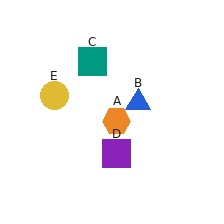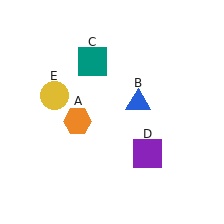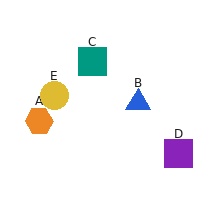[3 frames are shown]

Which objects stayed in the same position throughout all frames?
Blue triangle (object B) and teal square (object C) and yellow circle (object E) remained stationary.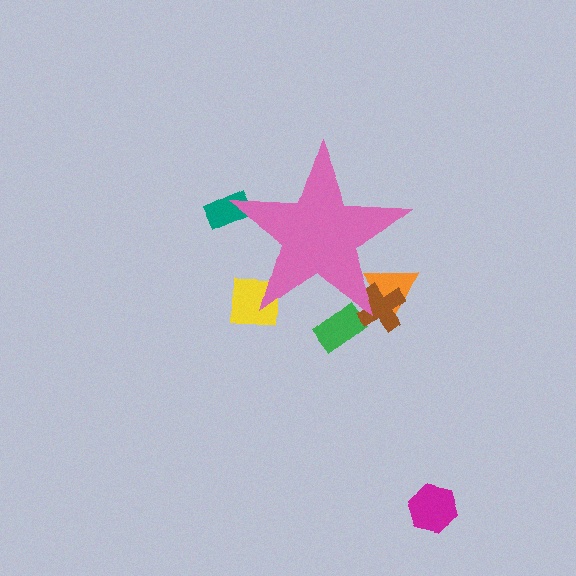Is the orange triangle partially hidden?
Yes, the orange triangle is partially hidden behind the pink star.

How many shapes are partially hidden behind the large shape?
5 shapes are partially hidden.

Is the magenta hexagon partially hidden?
No, the magenta hexagon is fully visible.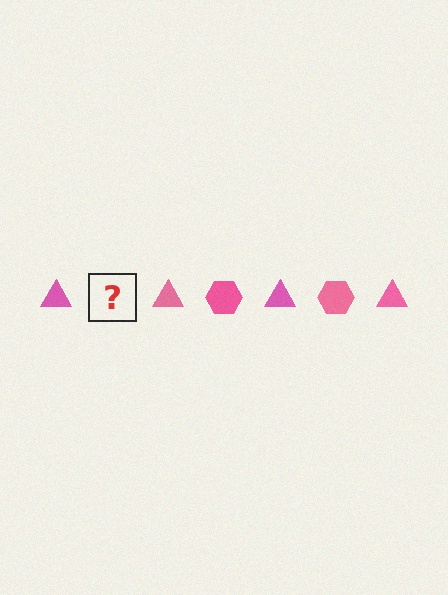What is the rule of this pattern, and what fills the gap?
The rule is that the pattern cycles through triangle, hexagon shapes in pink. The gap should be filled with a pink hexagon.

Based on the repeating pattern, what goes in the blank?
The blank should be a pink hexagon.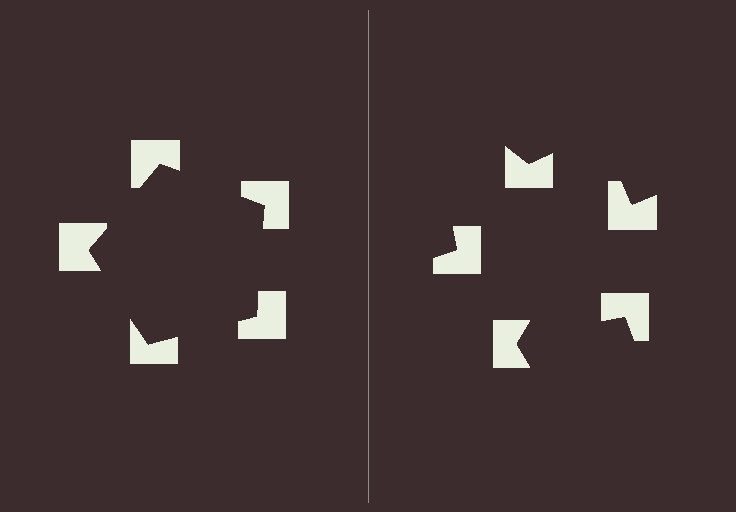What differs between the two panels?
The notched squares are positioned identically on both sides; only the wedge orientations differ. On the left they align to a pentagon; on the right they are misaligned.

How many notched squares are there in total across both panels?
10 — 5 on each side.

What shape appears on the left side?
An illusory pentagon.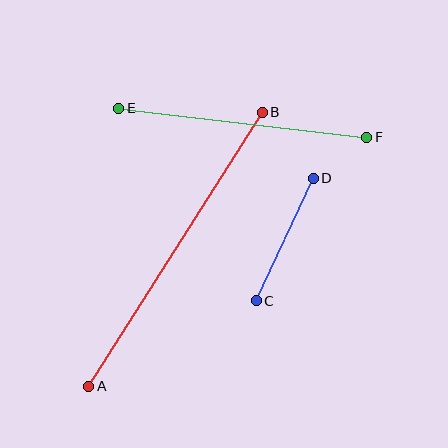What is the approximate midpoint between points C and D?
The midpoint is at approximately (285, 239) pixels.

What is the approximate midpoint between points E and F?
The midpoint is at approximately (243, 123) pixels.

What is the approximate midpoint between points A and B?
The midpoint is at approximately (175, 249) pixels.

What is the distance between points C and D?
The distance is approximately 135 pixels.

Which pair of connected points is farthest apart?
Points A and B are farthest apart.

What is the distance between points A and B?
The distance is approximately 324 pixels.